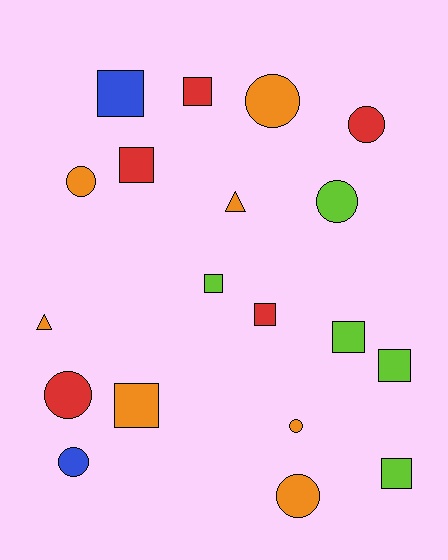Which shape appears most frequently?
Square, with 9 objects.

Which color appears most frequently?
Orange, with 7 objects.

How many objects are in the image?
There are 19 objects.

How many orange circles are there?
There are 4 orange circles.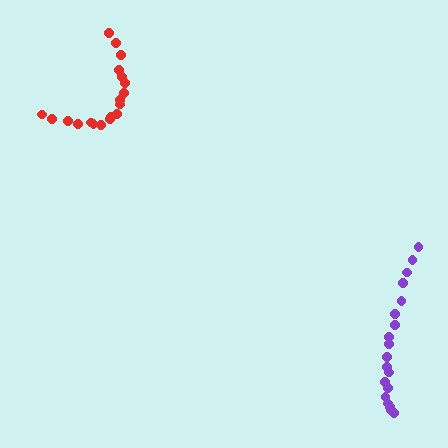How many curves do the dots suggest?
There are 2 distinct paths.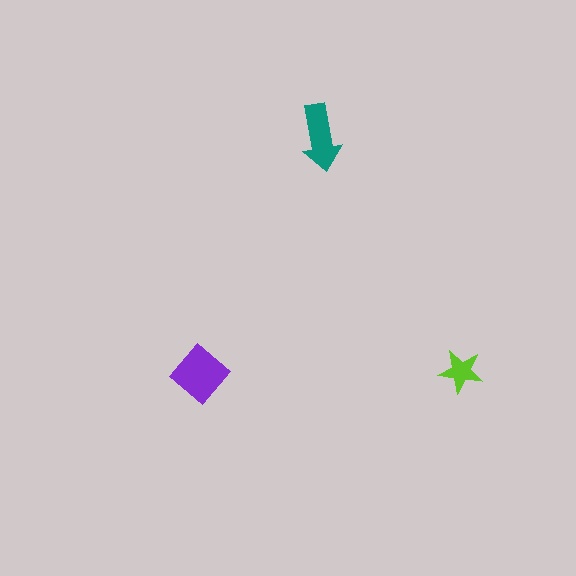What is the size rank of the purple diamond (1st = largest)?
1st.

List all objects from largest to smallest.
The purple diamond, the teal arrow, the lime star.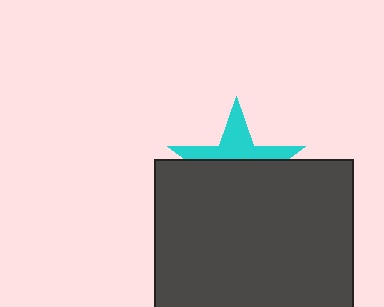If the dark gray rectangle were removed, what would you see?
You would see the complete cyan star.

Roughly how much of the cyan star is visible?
A small part of it is visible (roughly 41%).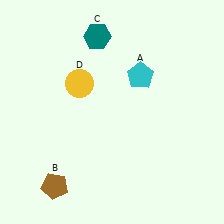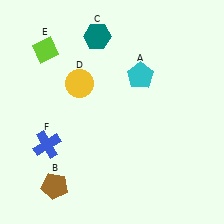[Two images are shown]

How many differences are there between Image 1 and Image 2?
There are 2 differences between the two images.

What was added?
A lime diamond (E), a blue cross (F) were added in Image 2.